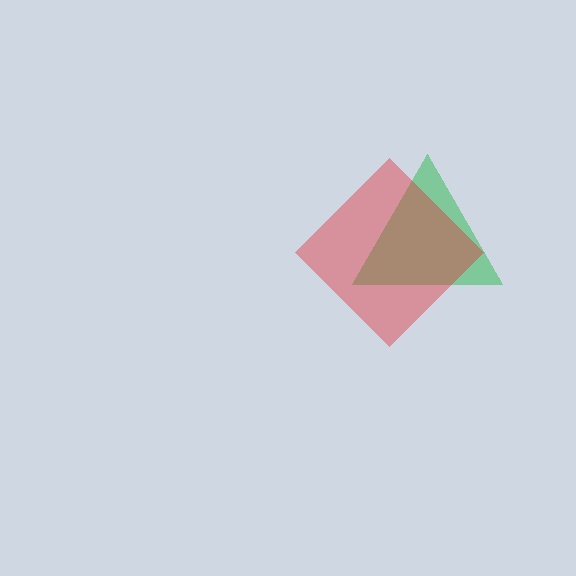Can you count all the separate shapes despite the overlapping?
Yes, there are 2 separate shapes.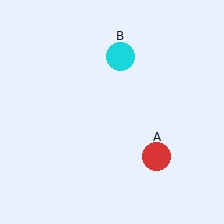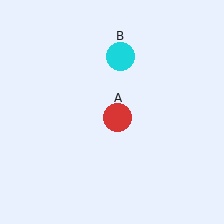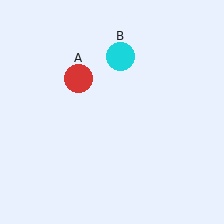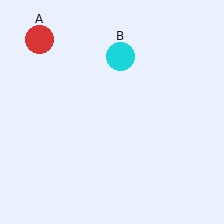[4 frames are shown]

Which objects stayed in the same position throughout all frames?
Cyan circle (object B) remained stationary.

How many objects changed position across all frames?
1 object changed position: red circle (object A).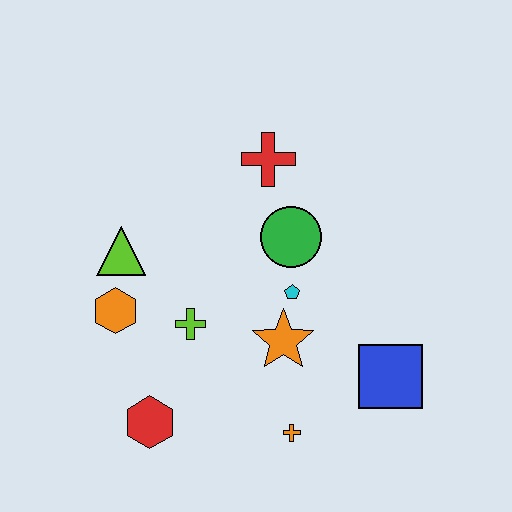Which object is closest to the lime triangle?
The orange hexagon is closest to the lime triangle.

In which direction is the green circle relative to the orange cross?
The green circle is above the orange cross.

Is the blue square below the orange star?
Yes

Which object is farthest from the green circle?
The red hexagon is farthest from the green circle.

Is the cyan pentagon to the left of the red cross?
No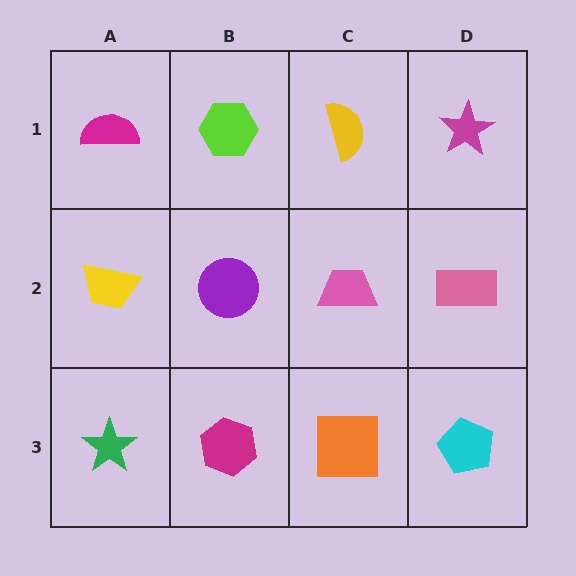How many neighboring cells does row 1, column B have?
3.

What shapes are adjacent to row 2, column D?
A magenta star (row 1, column D), a cyan pentagon (row 3, column D), a pink trapezoid (row 2, column C).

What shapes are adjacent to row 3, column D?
A pink rectangle (row 2, column D), an orange square (row 3, column C).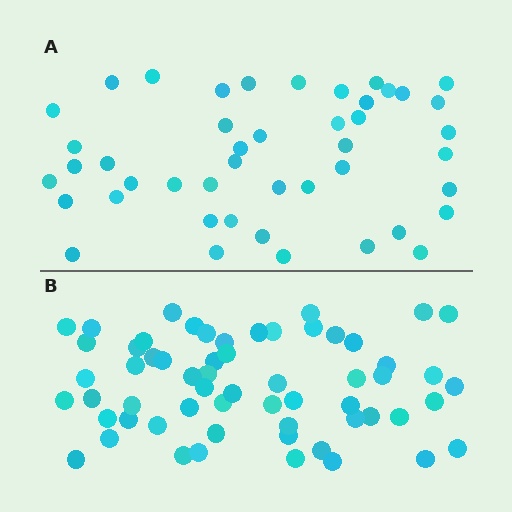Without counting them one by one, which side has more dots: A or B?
Region B (the bottom region) has more dots.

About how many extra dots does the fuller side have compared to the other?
Region B has approximately 15 more dots than region A.